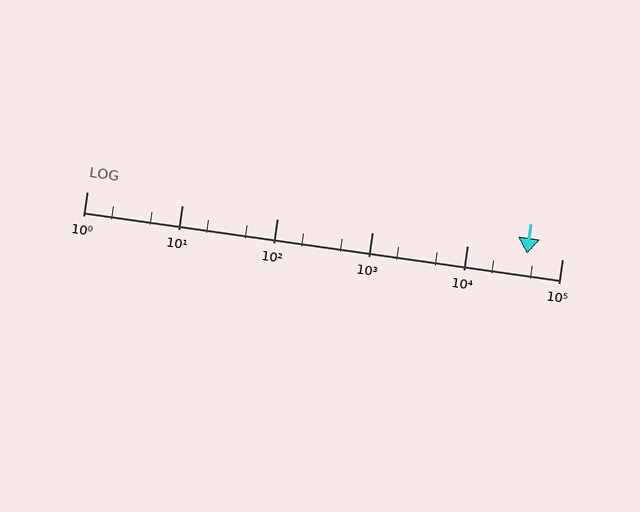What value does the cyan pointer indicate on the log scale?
The pointer indicates approximately 43000.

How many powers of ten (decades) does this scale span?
The scale spans 5 decades, from 1 to 100000.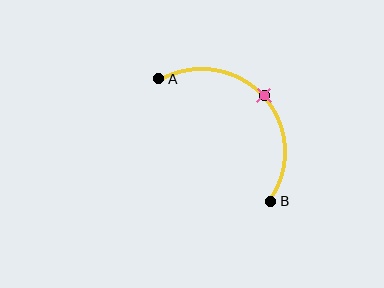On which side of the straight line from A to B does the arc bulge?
The arc bulges above and to the right of the straight line connecting A and B.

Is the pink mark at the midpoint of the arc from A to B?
Yes. The pink mark lies on the arc at equal arc-length from both A and B — it is the arc midpoint.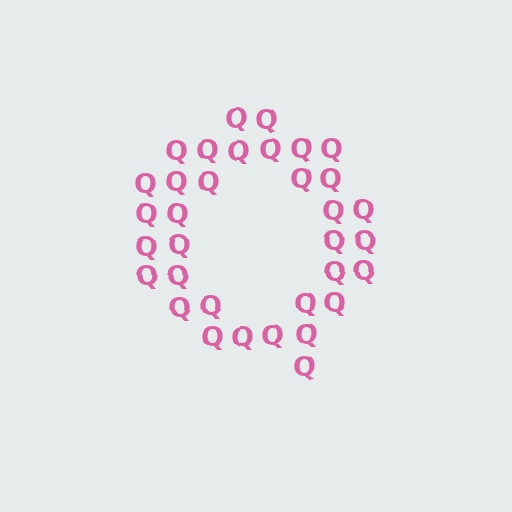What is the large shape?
The large shape is the letter Q.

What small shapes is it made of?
It is made of small letter Q's.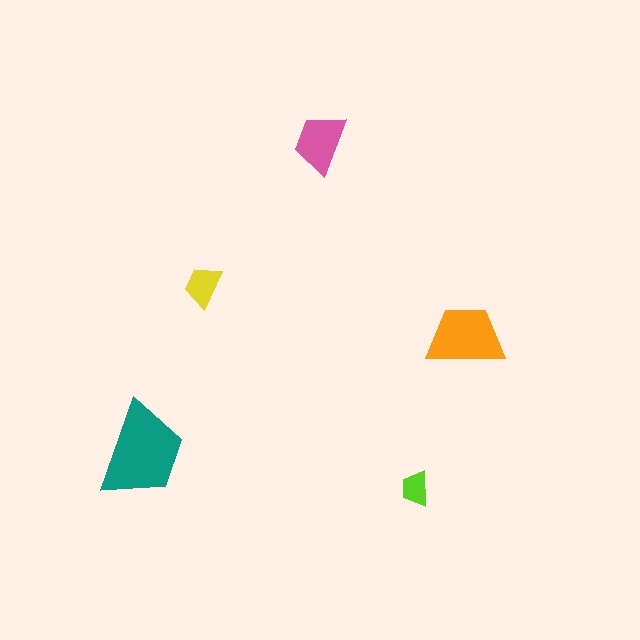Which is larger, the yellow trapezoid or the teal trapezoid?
The teal one.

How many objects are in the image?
There are 5 objects in the image.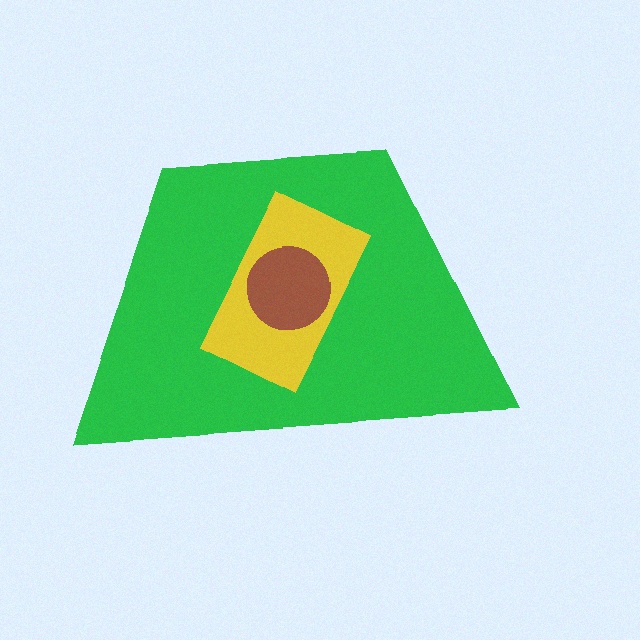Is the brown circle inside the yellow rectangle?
Yes.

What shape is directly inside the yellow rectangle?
The brown circle.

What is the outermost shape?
The green trapezoid.